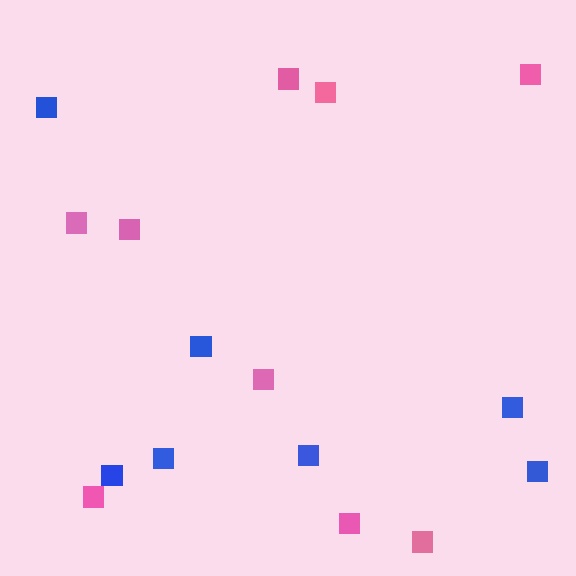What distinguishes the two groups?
There are 2 groups: one group of pink squares (9) and one group of blue squares (7).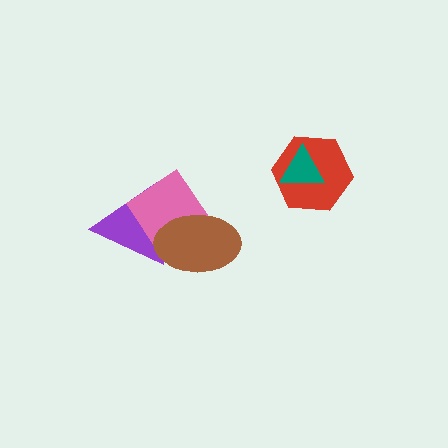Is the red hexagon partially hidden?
Yes, it is partially covered by another shape.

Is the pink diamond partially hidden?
Yes, it is partially covered by another shape.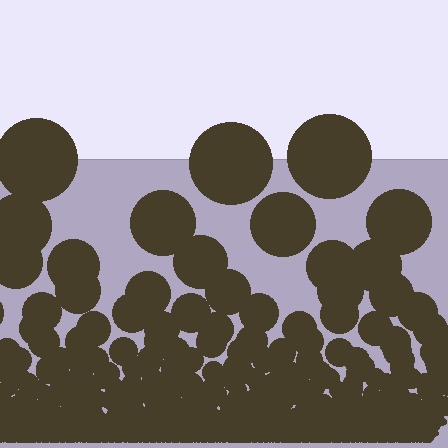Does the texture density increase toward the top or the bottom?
Density increases toward the bottom.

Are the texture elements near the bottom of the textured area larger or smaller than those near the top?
Smaller. The gradient is inverted — elements near the bottom are smaller and denser.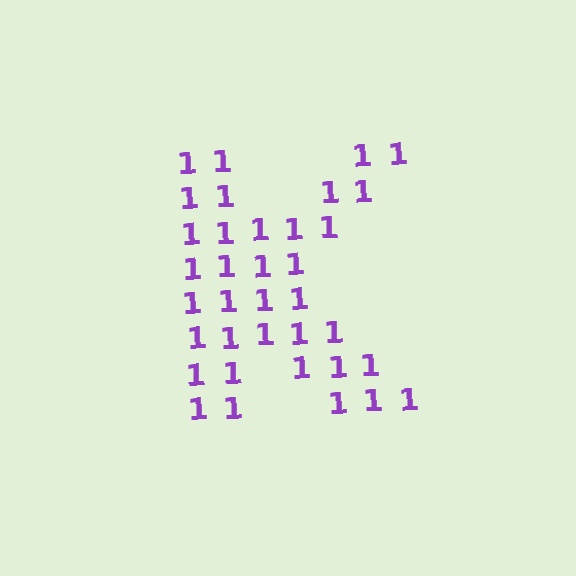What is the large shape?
The large shape is the letter K.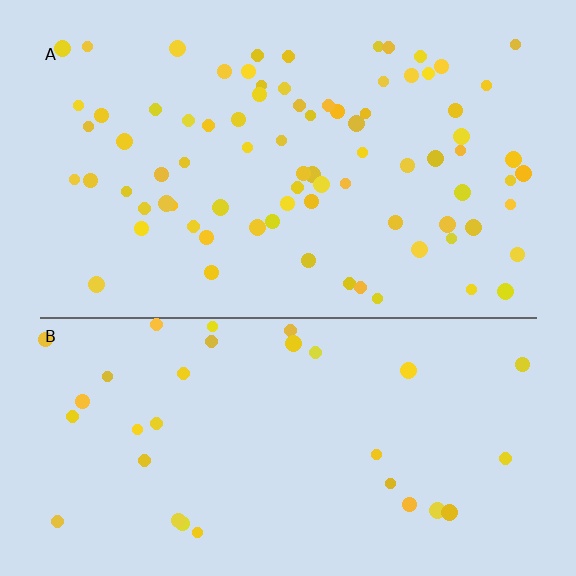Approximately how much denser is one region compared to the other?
Approximately 2.4× — region A over region B.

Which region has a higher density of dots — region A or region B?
A (the top).